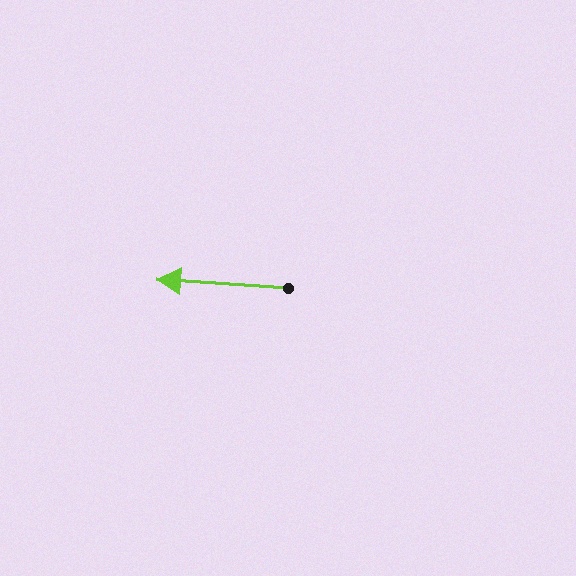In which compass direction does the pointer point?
West.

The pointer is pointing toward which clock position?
Roughly 9 o'clock.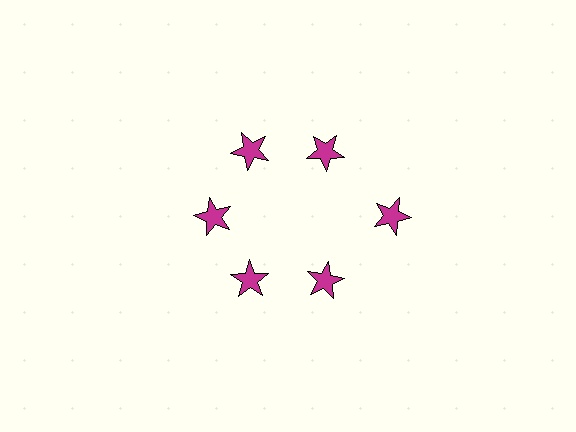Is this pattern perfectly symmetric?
No. The 6 magenta stars are arranged in a ring, but one element near the 3 o'clock position is pushed outward from the center, breaking the 6-fold rotational symmetry.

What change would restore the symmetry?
The symmetry would be restored by moving it inward, back onto the ring so that all 6 stars sit at equal angles and equal distance from the center.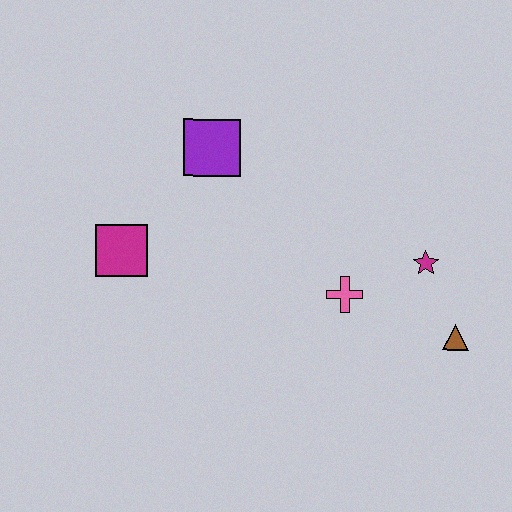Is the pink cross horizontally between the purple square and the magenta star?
Yes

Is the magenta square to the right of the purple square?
No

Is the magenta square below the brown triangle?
No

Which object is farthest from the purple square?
The brown triangle is farthest from the purple square.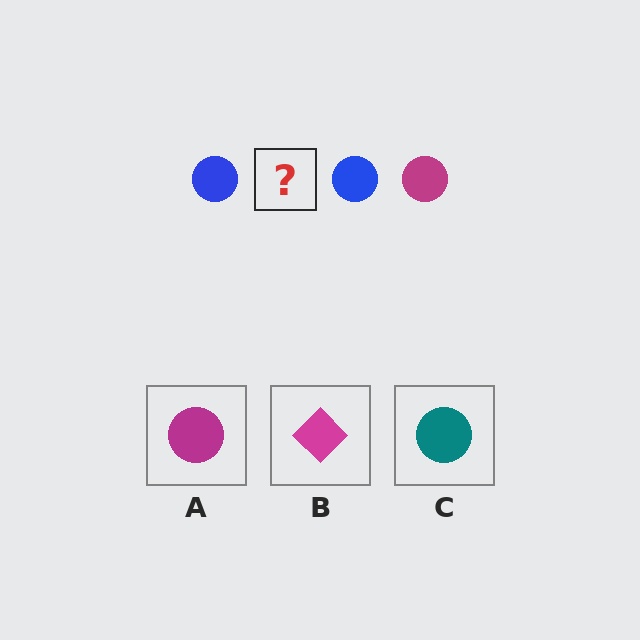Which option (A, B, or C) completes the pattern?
A.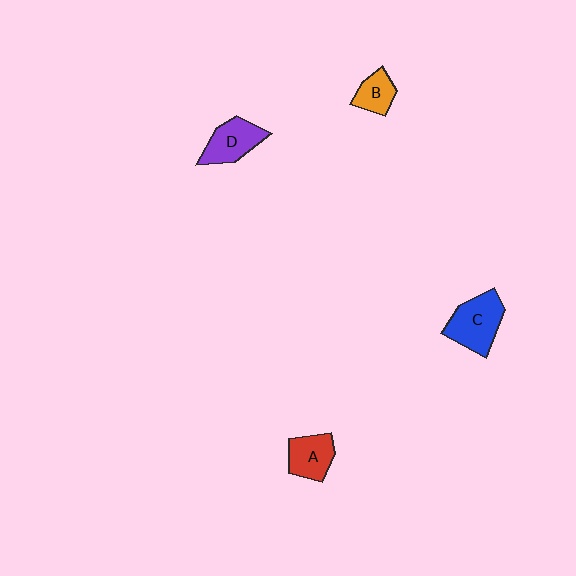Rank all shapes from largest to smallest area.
From largest to smallest: C (blue), D (purple), A (red), B (orange).